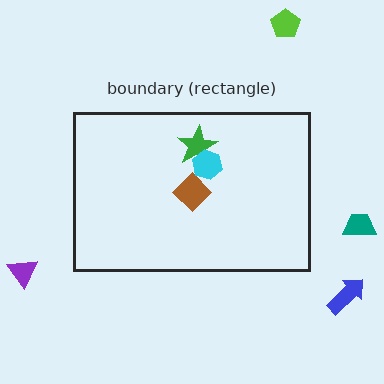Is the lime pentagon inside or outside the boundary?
Outside.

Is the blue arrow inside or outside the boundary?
Outside.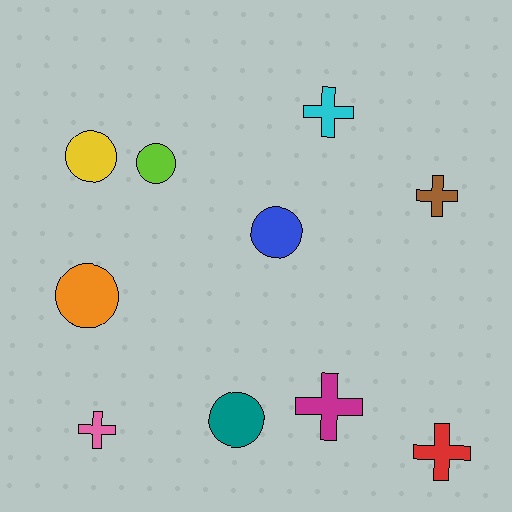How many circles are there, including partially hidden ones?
There are 5 circles.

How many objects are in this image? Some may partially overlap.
There are 10 objects.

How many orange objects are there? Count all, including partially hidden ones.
There is 1 orange object.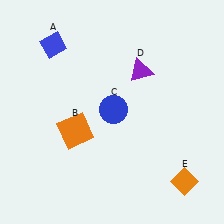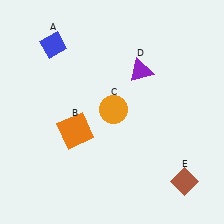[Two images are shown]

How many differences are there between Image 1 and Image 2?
There are 2 differences between the two images.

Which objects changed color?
C changed from blue to orange. E changed from orange to brown.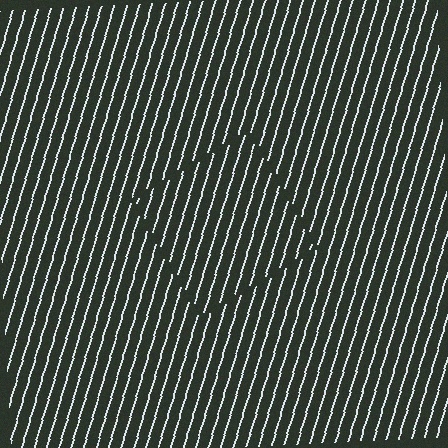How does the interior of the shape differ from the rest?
The interior of the shape contains the same grating, shifted by half a period — the contour is defined by the phase discontinuity where line-ends from the inner and outer gratings abut.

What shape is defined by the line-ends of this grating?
An illusory square. The interior of the shape contains the same grating, shifted by half a period — the contour is defined by the phase discontinuity where line-ends from the inner and outer gratings abut.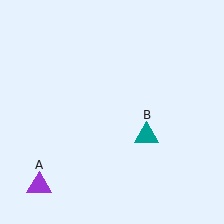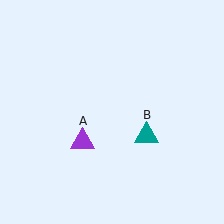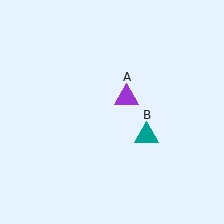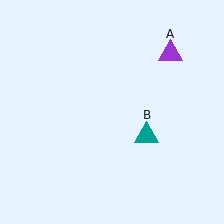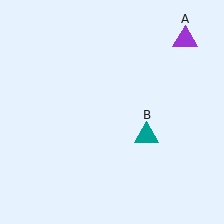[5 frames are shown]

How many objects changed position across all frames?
1 object changed position: purple triangle (object A).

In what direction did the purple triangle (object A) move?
The purple triangle (object A) moved up and to the right.